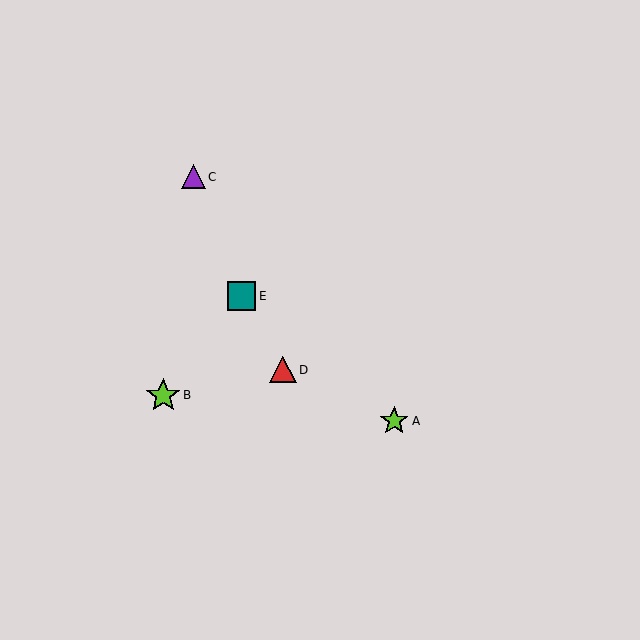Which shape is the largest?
The lime star (labeled B) is the largest.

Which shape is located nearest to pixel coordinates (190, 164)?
The purple triangle (labeled C) at (194, 177) is nearest to that location.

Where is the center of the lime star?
The center of the lime star is at (394, 421).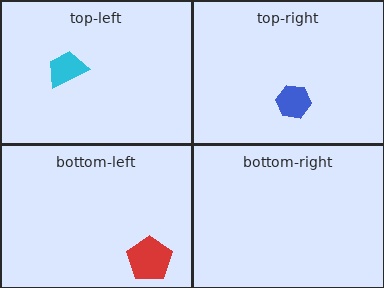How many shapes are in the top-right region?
1.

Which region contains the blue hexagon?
The top-right region.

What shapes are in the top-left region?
The cyan trapezoid.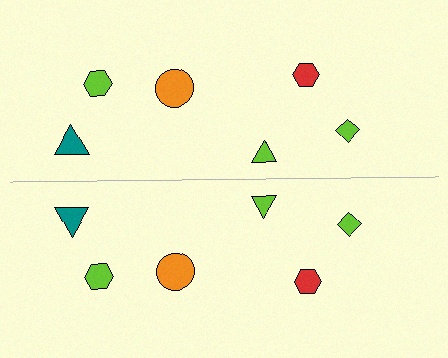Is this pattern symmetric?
Yes, this pattern has bilateral (reflection) symmetry.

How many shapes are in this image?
There are 12 shapes in this image.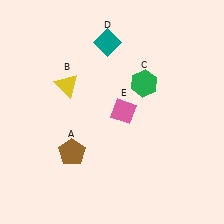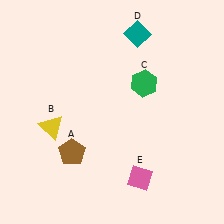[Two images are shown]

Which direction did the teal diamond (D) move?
The teal diamond (D) moved right.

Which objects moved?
The objects that moved are: the yellow triangle (B), the teal diamond (D), the pink diamond (E).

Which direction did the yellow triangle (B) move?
The yellow triangle (B) moved down.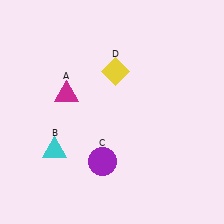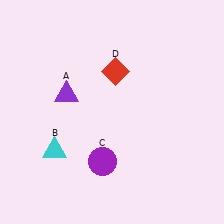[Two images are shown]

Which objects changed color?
A changed from magenta to purple. D changed from yellow to red.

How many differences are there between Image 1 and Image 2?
There are 2 differences between the two images.